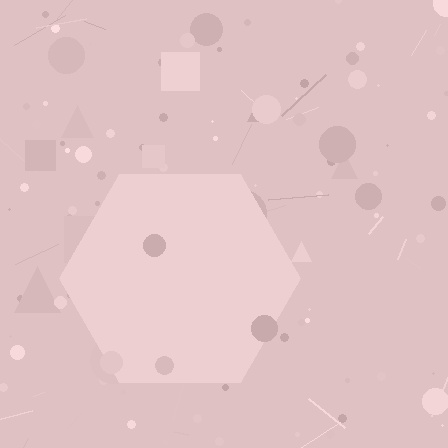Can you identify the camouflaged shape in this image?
The camouflaged shape is a hexagon.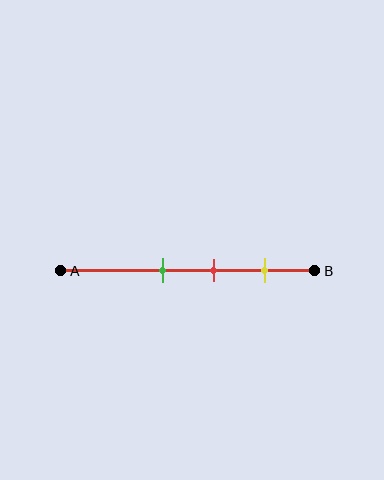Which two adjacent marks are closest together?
The green and red marks are the closest adjacent pair.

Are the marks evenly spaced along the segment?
Yes, the marks are approximately evenly spaced.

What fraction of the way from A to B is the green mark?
The green mark is approximately 40% (0.4) of the way from A to B.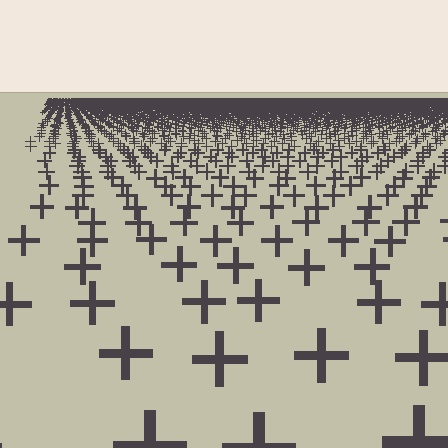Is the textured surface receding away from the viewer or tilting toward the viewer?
The surface is receding away from the viewer. Texture elements get smaller and denser toward the top.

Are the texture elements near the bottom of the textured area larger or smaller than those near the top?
Larger. Near the bottom, elements are closer to the viewer and appear at a bigger on-screen size.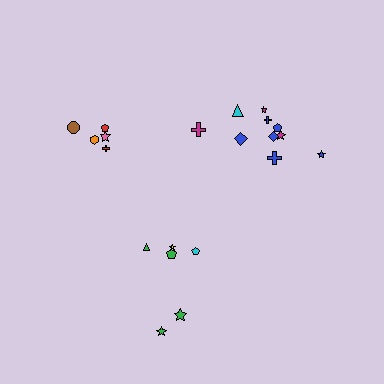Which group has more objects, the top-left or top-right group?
The top-right group.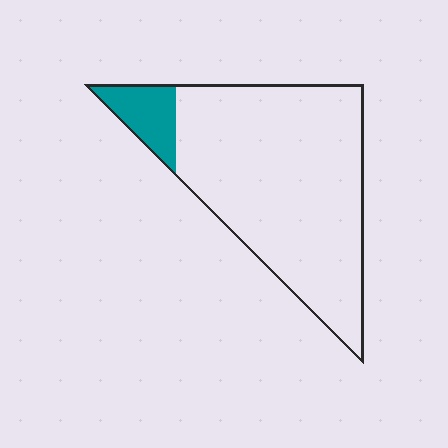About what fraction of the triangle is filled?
About one tenth (1/10).